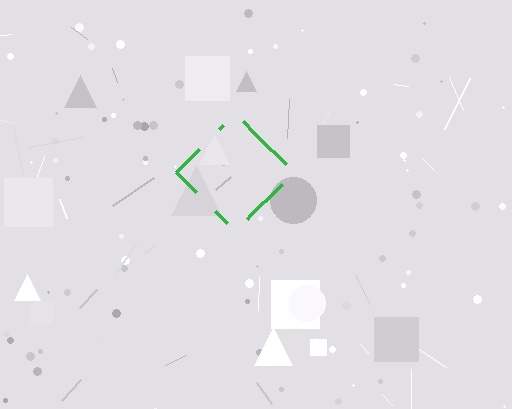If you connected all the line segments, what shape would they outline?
They would outline a diamond.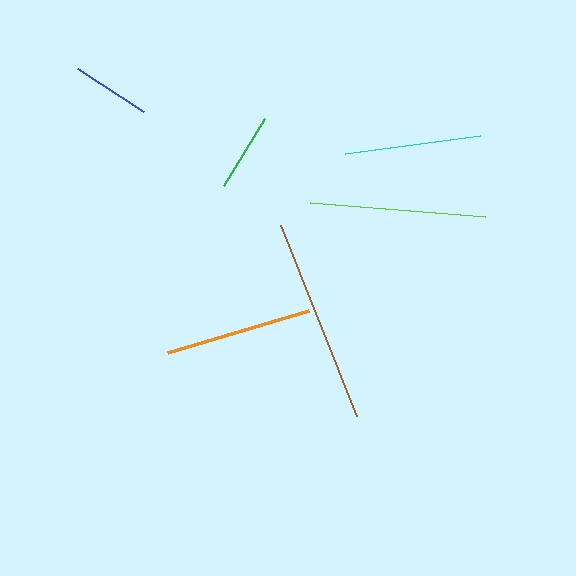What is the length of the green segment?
The green segment is approximately 78 pixels long.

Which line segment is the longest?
The brown line is the longest at approximately 205 pixels.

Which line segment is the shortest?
The green line is the shortest at approximately 78 pixels.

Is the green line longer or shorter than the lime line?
The lime line is longer than the green line.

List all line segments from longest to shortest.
From longest to shortest: brown, lime, orange, cyan, blue, green.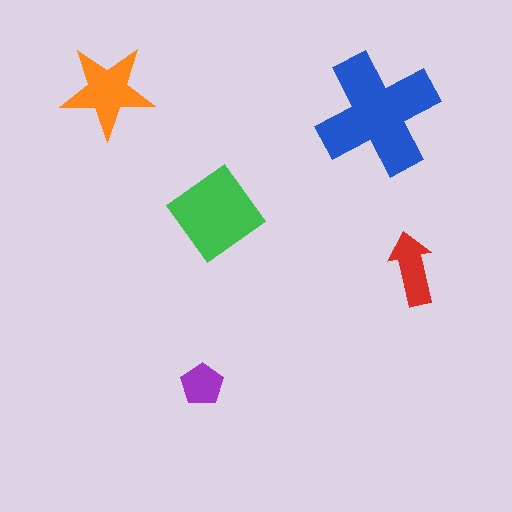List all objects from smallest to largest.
The purple pentagon, the red arrow, the orange star, the green diamond, the blue cross.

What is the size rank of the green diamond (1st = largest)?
2nd.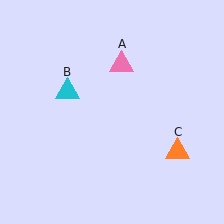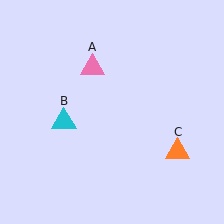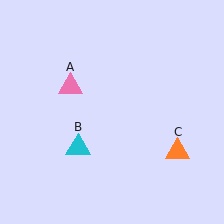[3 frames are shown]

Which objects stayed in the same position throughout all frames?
Orange triangle (object C) remained stationary.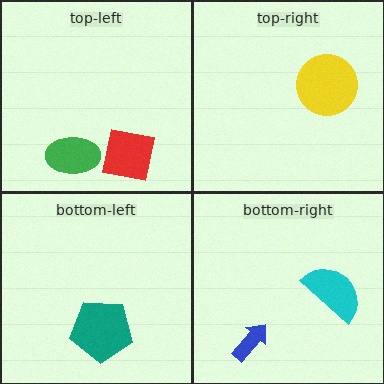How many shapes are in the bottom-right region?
2.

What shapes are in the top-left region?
The red square, the green ellipse.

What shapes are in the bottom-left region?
The teal pentagon.